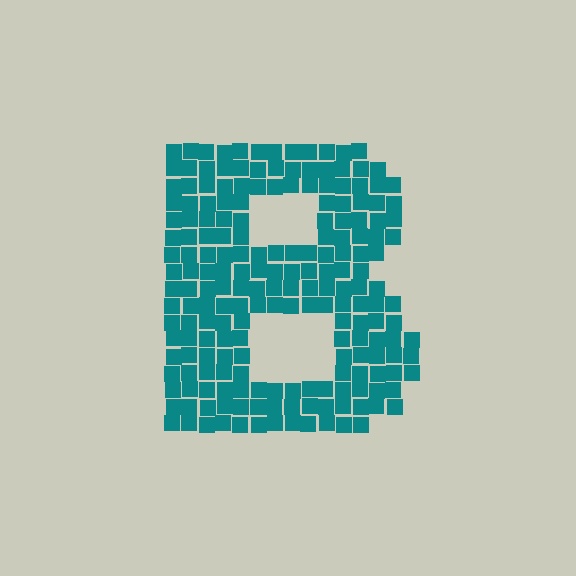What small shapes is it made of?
It is made of small squares.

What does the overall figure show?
The overall figure shows the letter B.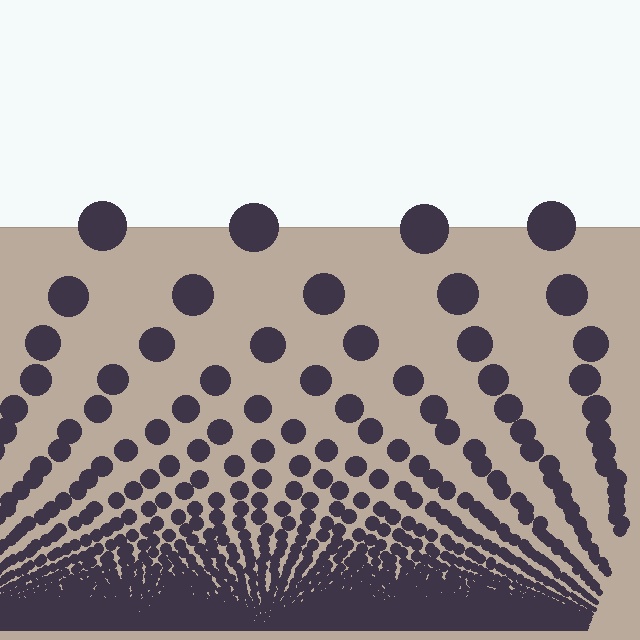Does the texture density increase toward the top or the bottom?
Density increases toward the bottom.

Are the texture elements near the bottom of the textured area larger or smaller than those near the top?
Smaller. The gradient is inverted — elements near the bottom are smaller and denser.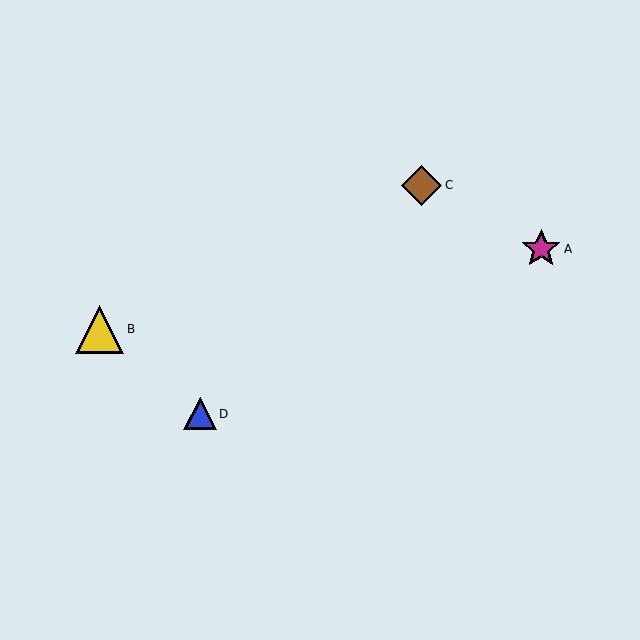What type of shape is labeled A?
Shape A is a magenta star.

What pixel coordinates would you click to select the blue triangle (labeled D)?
Click at (200, 414) to select the blue triangle D.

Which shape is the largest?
The yellow triangle (labeled B) is the largest.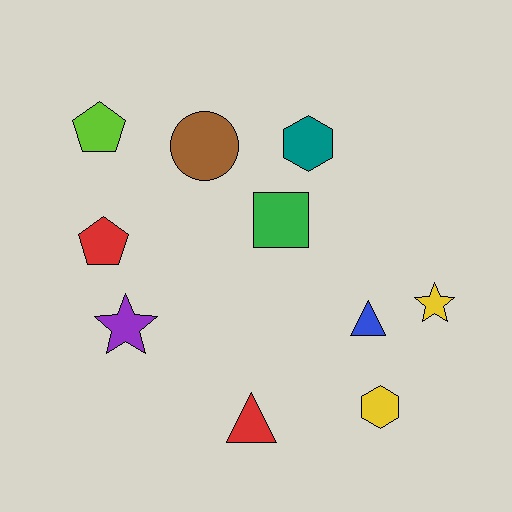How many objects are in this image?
There are 10 objects.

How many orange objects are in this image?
There are no orange objects.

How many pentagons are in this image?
There are 2 pentagons.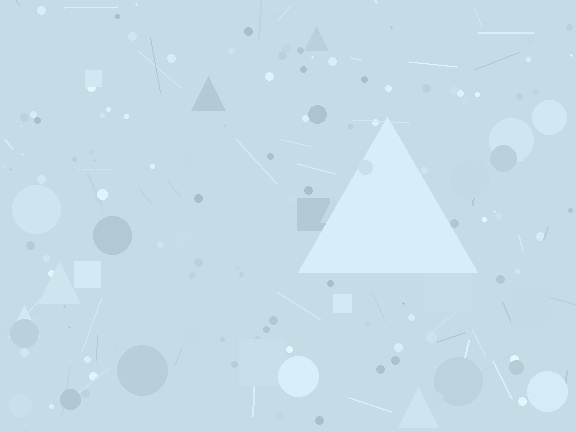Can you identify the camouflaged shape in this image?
The camouflaged shape is a triangle.